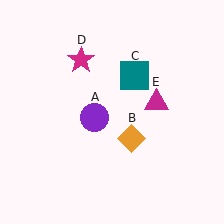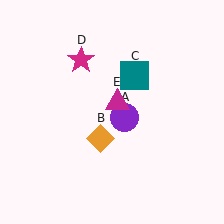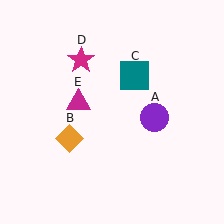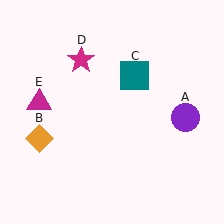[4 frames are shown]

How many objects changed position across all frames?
3 objects changed position: purple circle (object A), orange diamond (object B), magenta triangle (object E).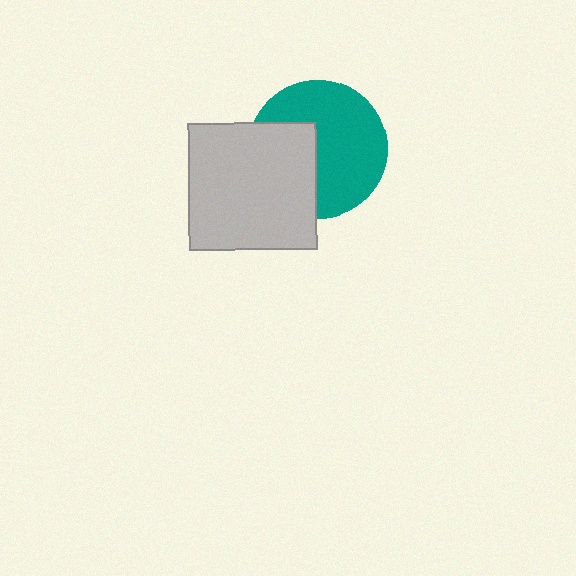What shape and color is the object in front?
The object in front is a light gray square.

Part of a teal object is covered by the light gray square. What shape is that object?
It is a circle.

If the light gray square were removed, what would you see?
You would see the complete teal circle.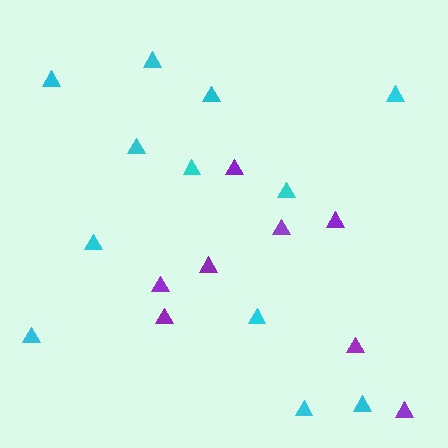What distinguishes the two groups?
There are 2 groups: one group of purple triangles (8) and one group of cyan triangles (12).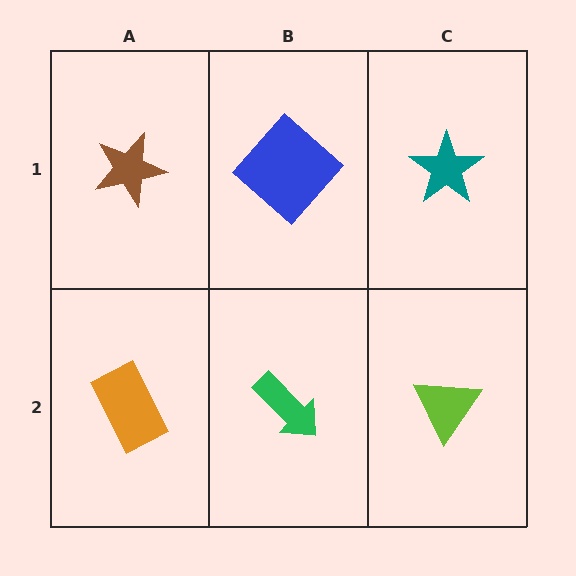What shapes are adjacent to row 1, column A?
An orange rectangle (row 2, column A), a blue diamond (row 1, column B).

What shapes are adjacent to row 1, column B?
A green arrow (row 2, column B), a brown star (row 1, column A), a teal star (row 1, column C).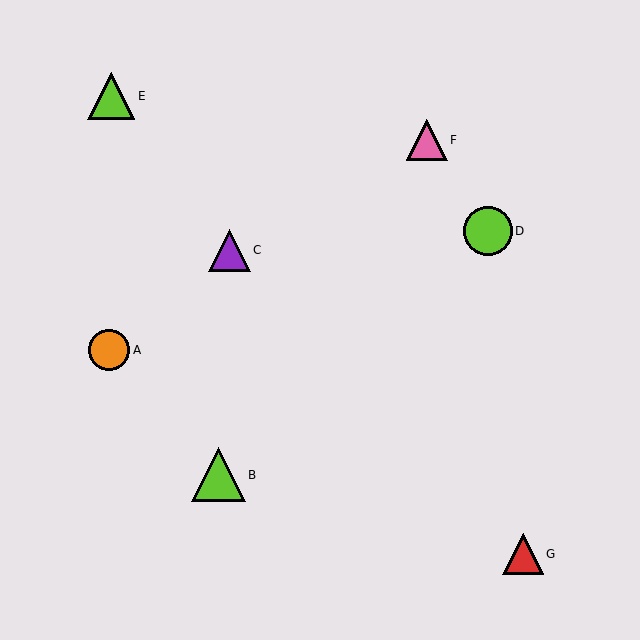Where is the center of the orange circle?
The center of the orange circle is at (109, 350).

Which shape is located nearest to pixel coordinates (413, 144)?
The pink triangle (labeled F) at (427, 140) is nearest to that location.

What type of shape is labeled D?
Shape D is a lime circle.